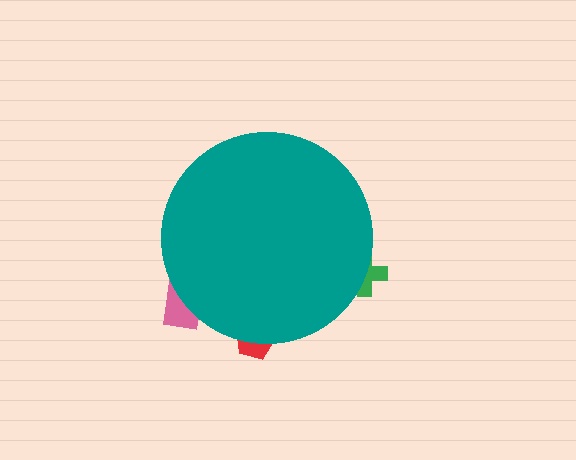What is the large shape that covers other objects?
A teal circle.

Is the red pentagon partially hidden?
Yes, the red pentagon is partially hidden behind the teal circle.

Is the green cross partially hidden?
Yes, the green cross is partially hidden behind the teal circle.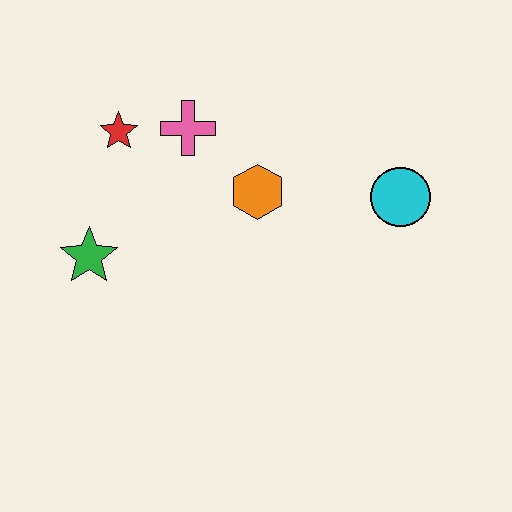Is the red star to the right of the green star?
Yes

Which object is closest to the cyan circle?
The orange hexagon is closest to the cyan circle.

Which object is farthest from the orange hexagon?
The green star is farthest from the orange hexagon.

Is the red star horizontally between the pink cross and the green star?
Yes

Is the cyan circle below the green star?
No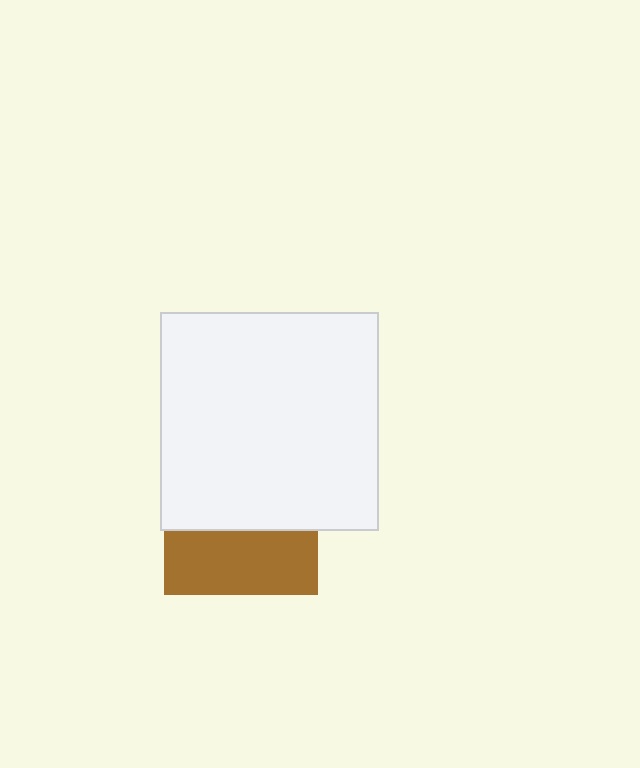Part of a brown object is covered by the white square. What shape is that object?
It is a square.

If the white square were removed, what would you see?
You would see the complete brown square.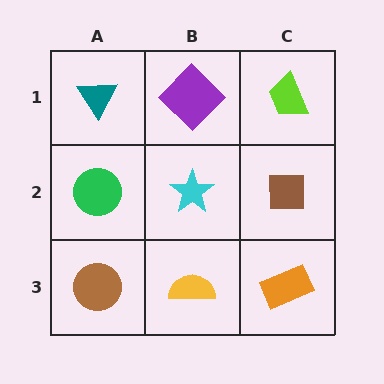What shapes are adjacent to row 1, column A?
A green circle (row 2, column A), a purple diamond (row 1, column B).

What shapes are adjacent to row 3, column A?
A green circle (row 2, column A), a yellow semicircle (row 3, column B).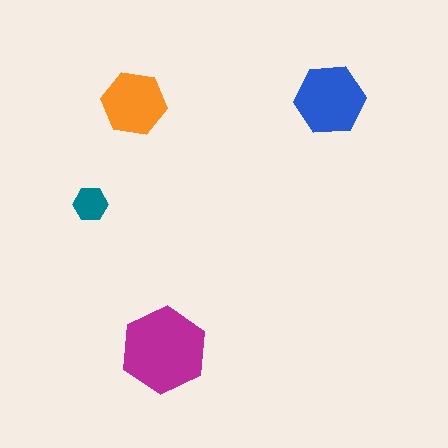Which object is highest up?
The blue hexagon is topmost.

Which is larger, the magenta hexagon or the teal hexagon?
The magenta one.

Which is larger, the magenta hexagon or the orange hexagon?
The magenta one.